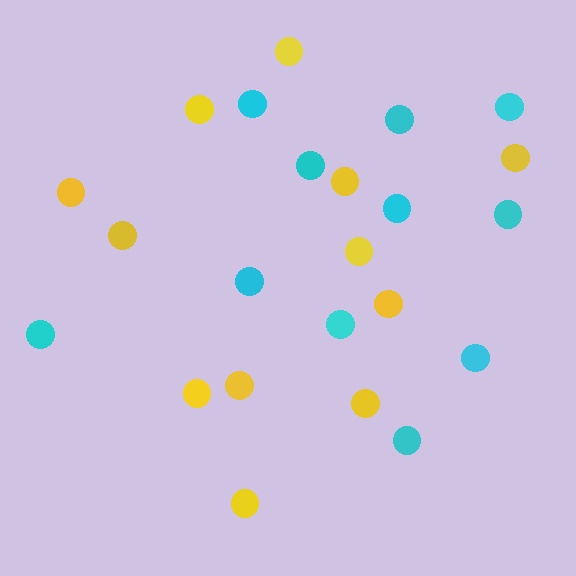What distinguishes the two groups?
There are 2 groups: one group of cyan circles (11) and one group of yellow circles (12).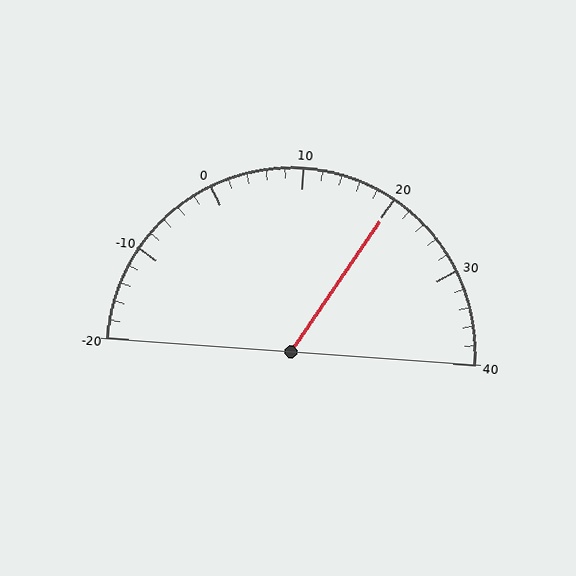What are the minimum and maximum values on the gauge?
The gauge ranges from -20 to 40.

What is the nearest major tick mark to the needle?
The nearest major tick mark is 20.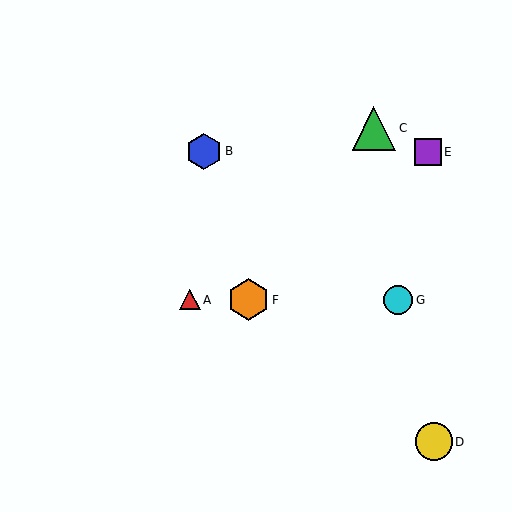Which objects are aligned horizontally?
Objects A, F, G are aligned horizontally.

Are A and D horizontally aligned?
No, A is at y≈300 and D is at y≈442.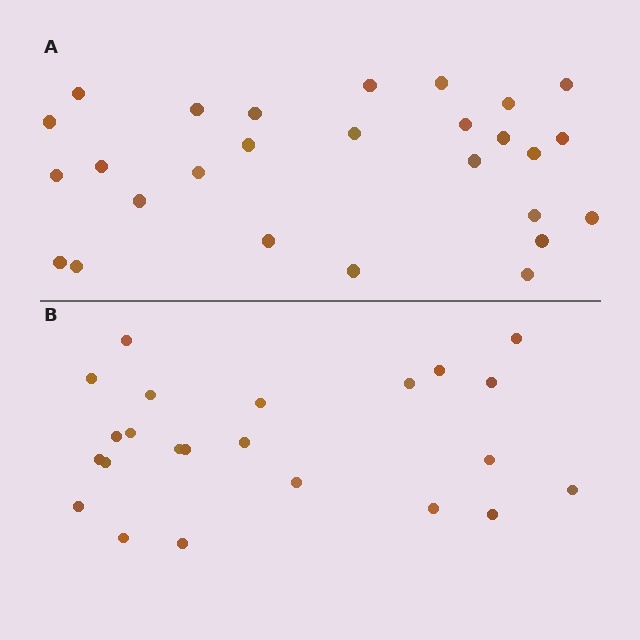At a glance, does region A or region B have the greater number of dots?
Region A (the top region) has more dots.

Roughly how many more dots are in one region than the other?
Region A has about 4 more dots than region B.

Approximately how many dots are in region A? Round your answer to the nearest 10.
About 30 dots. (The exact count is 27, which rounds to 30.)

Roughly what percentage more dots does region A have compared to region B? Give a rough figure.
About 15% more.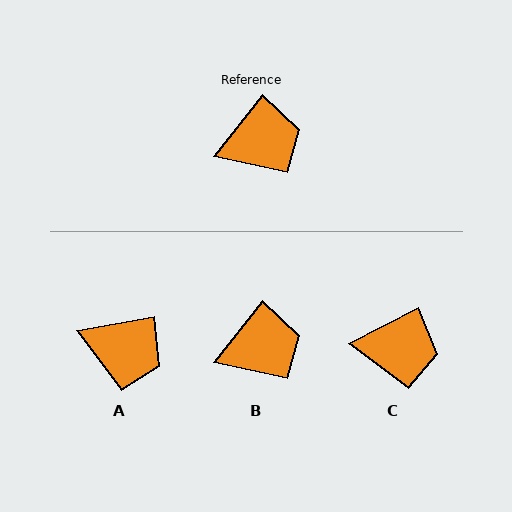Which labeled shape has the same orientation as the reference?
B.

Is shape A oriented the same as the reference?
No, it is off by about 41 degrees.